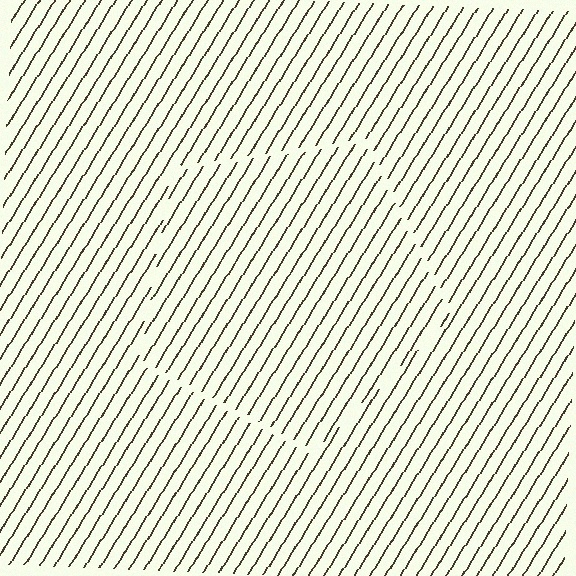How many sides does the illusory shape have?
5 sides — the line-ends trace a pentagon.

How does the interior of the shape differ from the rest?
The interior of the shape contains the same grating, shifted by half a period — the contour is defined by the phase discontinuity where line-ends from the inner and outer gratings abut.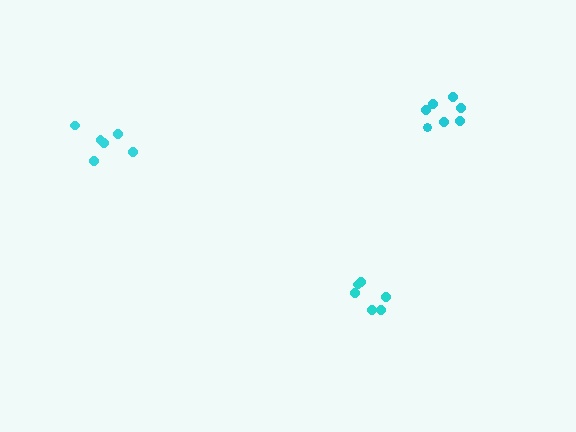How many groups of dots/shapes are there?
There are 3 groups.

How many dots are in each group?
Group 1: 6 dots, Group 2: 7 dots, Group 3: 6 dots (19 total).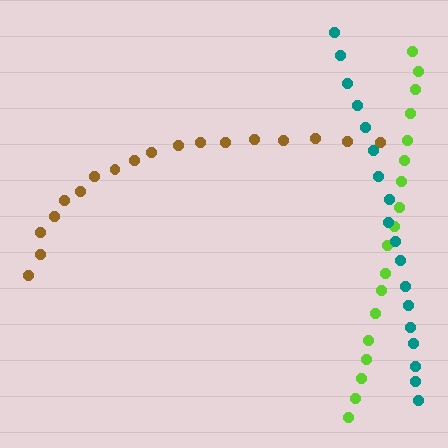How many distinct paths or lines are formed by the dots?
There are 3 distinct paths.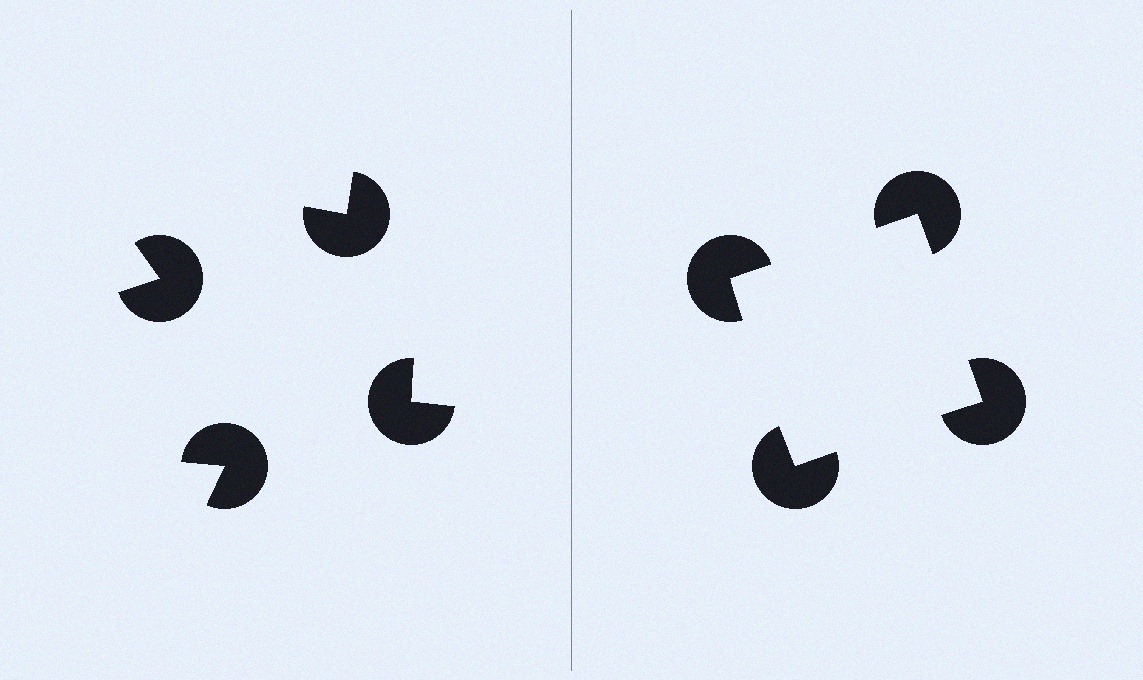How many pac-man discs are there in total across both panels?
8 — 4 on each side.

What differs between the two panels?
The pac-man discs are positioned identically on both sides; only the wedge orientations differ. On the right they align to a square; on the left they are misaligned.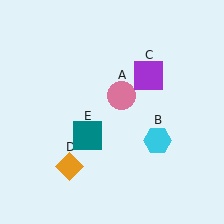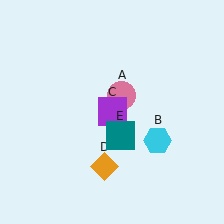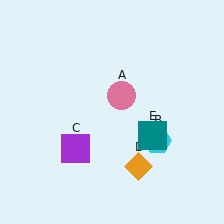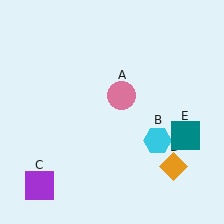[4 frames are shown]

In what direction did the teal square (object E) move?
The teal square (object E) moved right.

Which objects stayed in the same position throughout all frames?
Pink circle (object A) and cyan hexagon (object B) remained stationary.